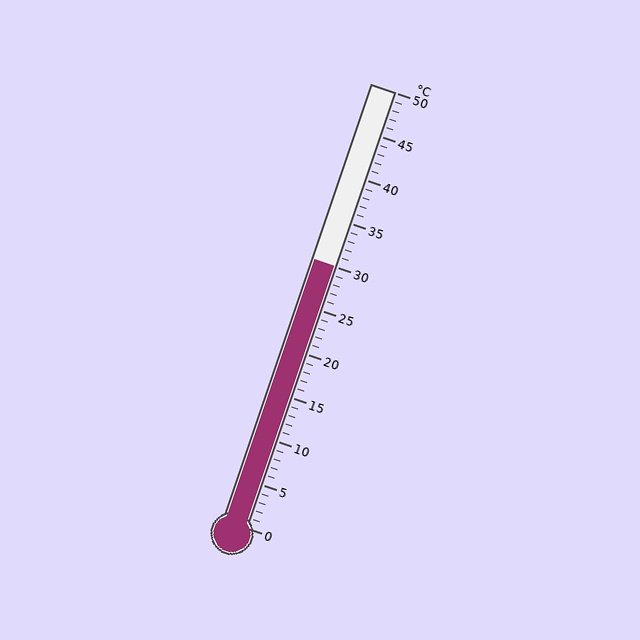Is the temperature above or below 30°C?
The temperature is at 30°C.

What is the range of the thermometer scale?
The thermometer scale ranges from 0°C to 50°C.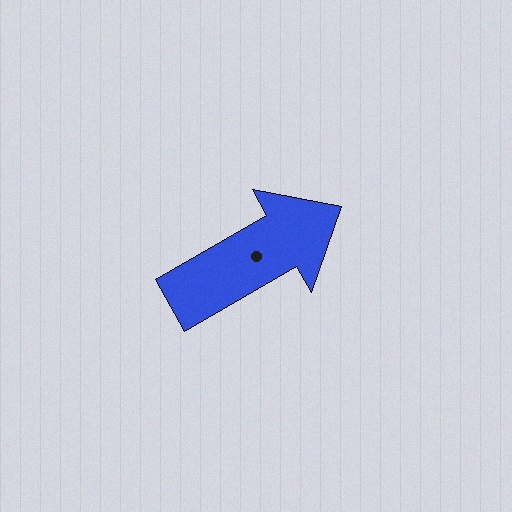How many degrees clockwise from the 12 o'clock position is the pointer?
Approximately 60 degrees.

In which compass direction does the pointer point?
Northeast.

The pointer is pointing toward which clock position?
Roughly 2 o'clock.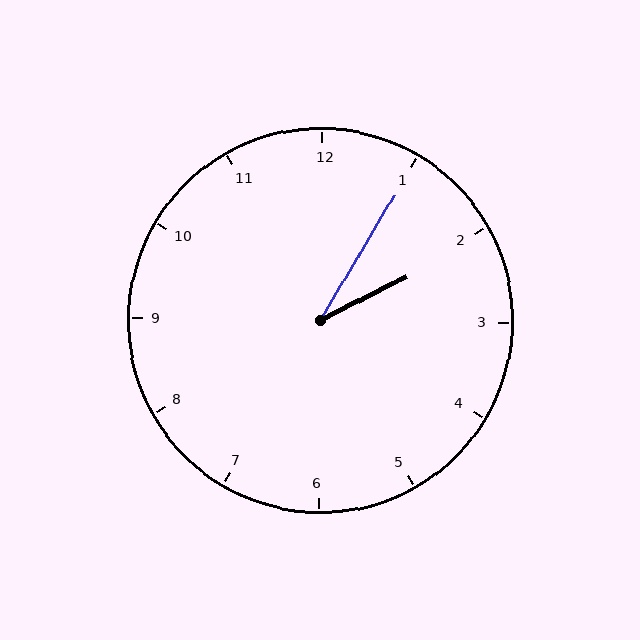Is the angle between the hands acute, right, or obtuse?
It is acute.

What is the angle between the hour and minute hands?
Approximately 32 degrees.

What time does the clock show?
2:05.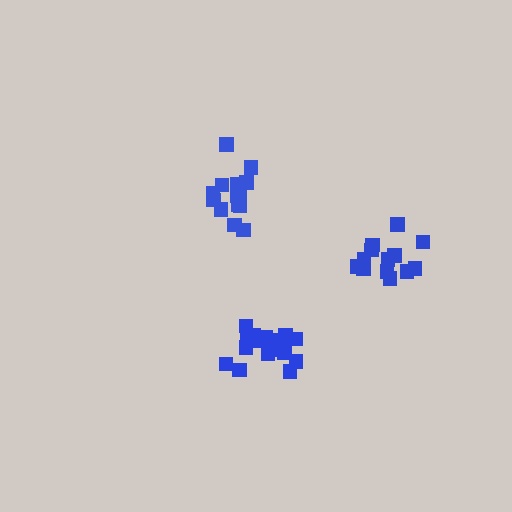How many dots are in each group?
Group 1: 14 dots, Group 2: 17 dots, Group 3: 13 dots (44 total).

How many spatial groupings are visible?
There are 3 spatial groupings.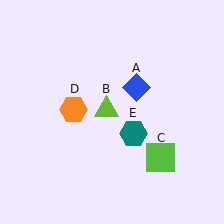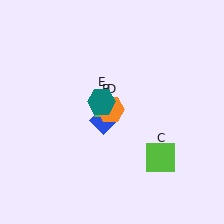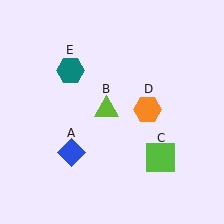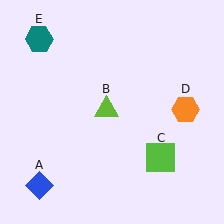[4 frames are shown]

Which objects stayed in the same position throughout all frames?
Lime triangle (object B) and lime square (object C) remained stationary.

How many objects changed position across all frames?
3 objects changed position: blue diamond (object A), orange hexagon (object D), teal hexagon (object E).